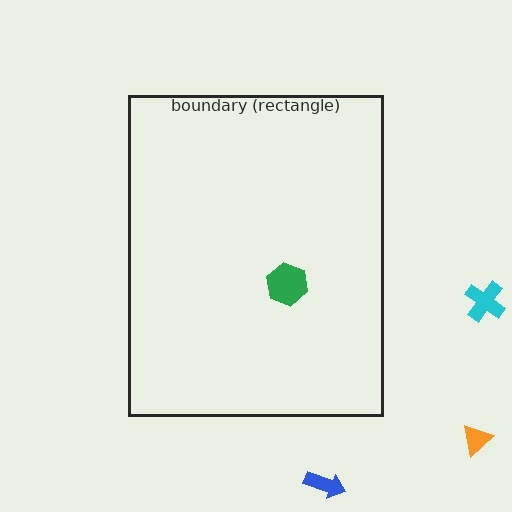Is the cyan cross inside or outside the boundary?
Outside.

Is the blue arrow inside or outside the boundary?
Outside.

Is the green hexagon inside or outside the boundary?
Inside.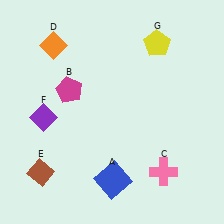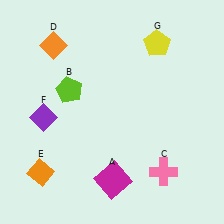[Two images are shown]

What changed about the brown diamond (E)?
In Image 1, E is brown. In Image 2, it changed to orange.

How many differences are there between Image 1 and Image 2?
There are 3 differences between the two images.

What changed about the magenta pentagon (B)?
In Image 1, B is magenta. In Image 2, it changed to lime.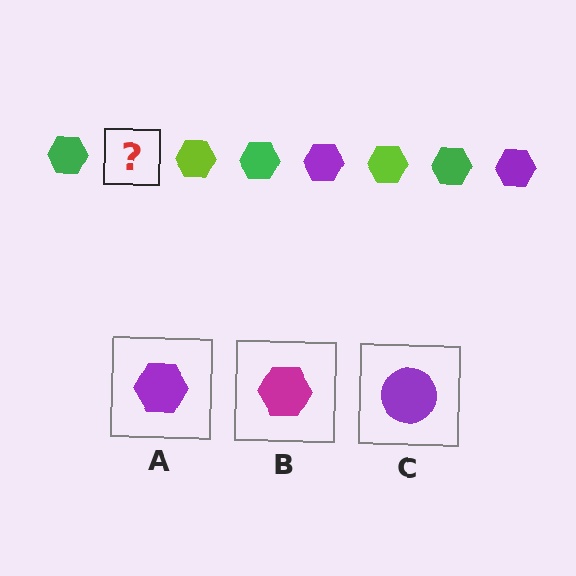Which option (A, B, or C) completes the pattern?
A.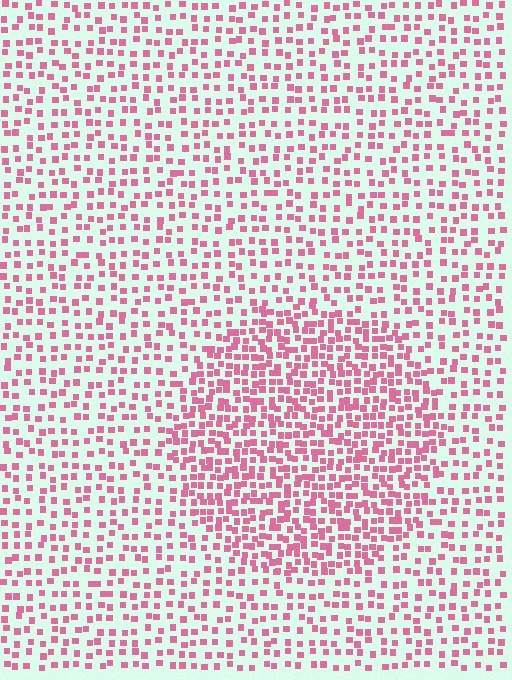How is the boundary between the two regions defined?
The boundary is defined by a change in element density (approximately 1.9x ratio). All elements are the same color, size, and shape.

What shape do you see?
I see a circle.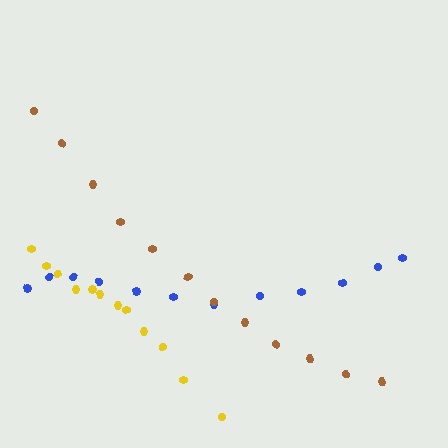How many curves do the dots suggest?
There are 3 distinct paths.